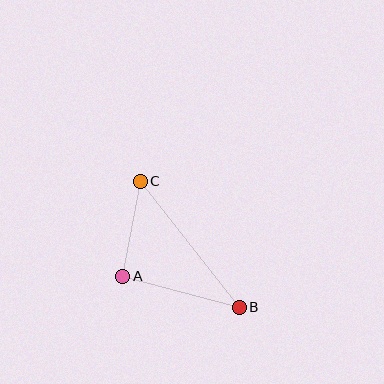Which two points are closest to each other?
Points A and C are closest to each other.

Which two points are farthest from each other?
Points B and C are farthest from each other.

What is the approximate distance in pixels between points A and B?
The distance between A and B is approximately 121 pixels.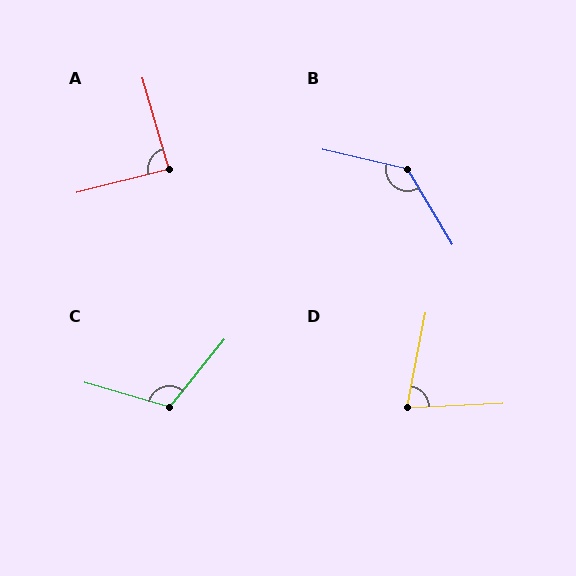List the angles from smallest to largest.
D (76°), A (88°), C (113°), B (134°).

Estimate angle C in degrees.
Approximately 113 degrees.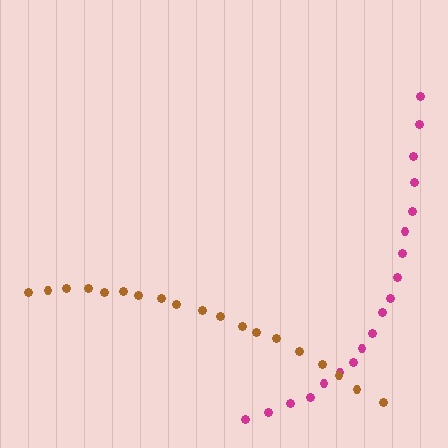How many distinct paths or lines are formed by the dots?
There are 2 distinct paths.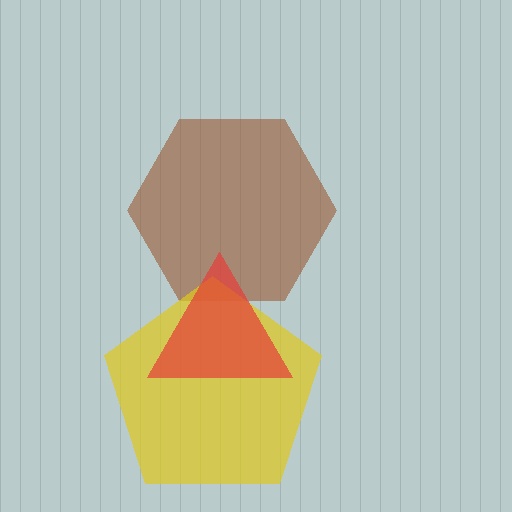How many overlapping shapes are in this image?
There are 3 overlapping shapes in the image.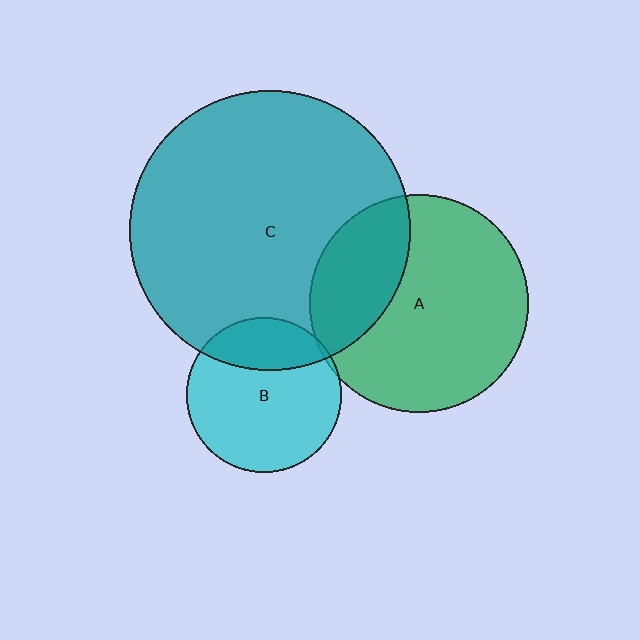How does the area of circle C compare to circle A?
Approximately 1.7 times.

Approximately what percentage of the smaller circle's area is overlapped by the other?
Approximately 25%.